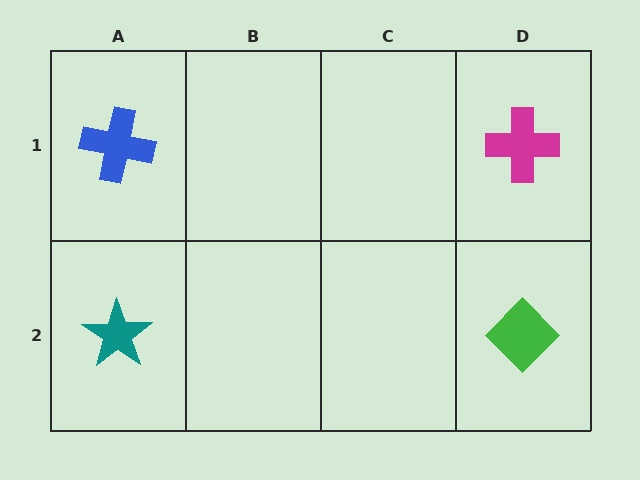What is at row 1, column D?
A magenta cross.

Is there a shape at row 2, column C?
No, that cell is empty.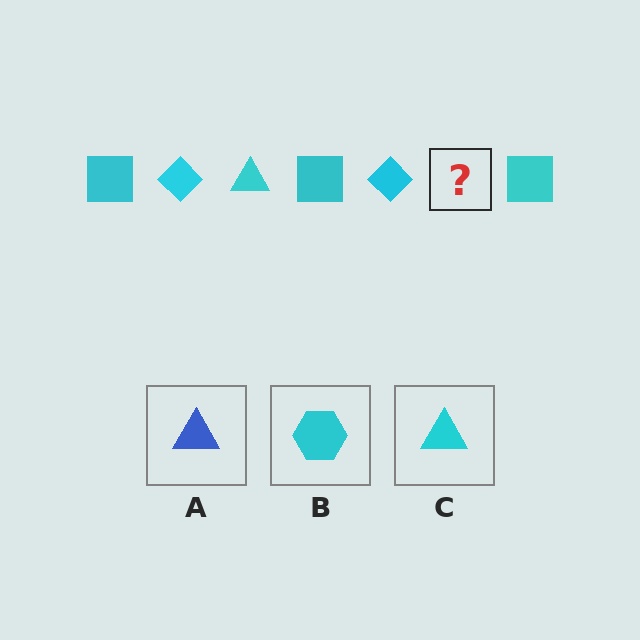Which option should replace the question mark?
Option C.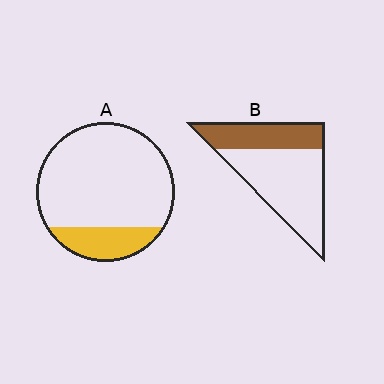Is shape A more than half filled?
No.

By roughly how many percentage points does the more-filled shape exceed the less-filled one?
By roughly 15 percentage points (B over A).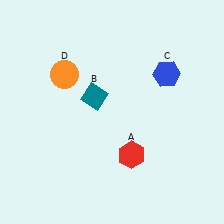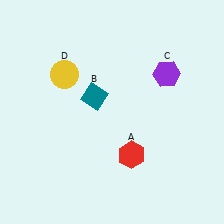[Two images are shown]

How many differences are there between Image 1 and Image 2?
There are 2 differences between the two images.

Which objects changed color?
C changed from blue to purple. D changed from orange to yellow.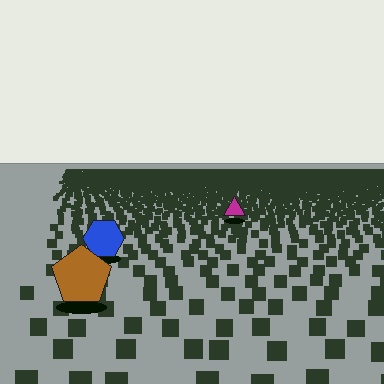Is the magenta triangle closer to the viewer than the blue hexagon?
No. The blue hexagon is closer — you can tell from the texture gradient: the ground texture is coarser near it.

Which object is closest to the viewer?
The brown pentagon is closest. The texture marks near it are larger and more spread out.